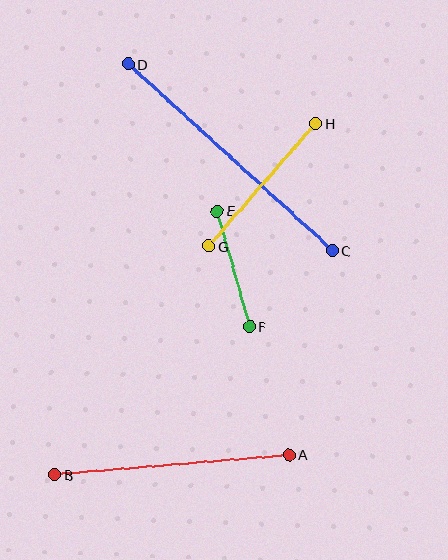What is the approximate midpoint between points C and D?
The midpoint is at approximately (230, 157) pixels.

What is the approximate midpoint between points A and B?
The midpoint is at approximately (172, 465) pixels.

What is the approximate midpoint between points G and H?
The midpoint is at approximately (262, 185) pixels.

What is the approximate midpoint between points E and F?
The midpoint is at approximately (233, 269) pixels.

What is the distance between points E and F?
The distance is approximately 120 pixels.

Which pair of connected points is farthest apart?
Points C and D are farthest apart.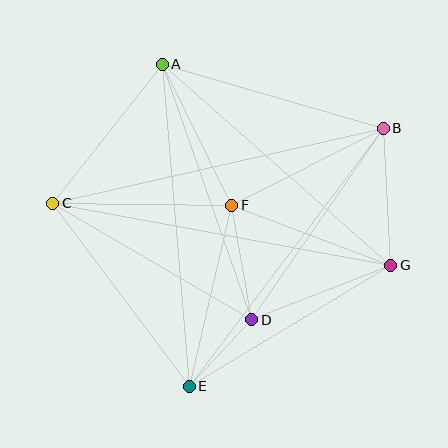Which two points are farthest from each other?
Points C and G are farthest from each other.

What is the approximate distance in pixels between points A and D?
The distance between A and D is approximately 271 pixels.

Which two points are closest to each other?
Points D and E are closest to each other.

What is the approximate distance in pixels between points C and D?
The distance between C and D is approximately 231 pixels.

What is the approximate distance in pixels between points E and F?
The distance between E and F is approximately 186 pixels.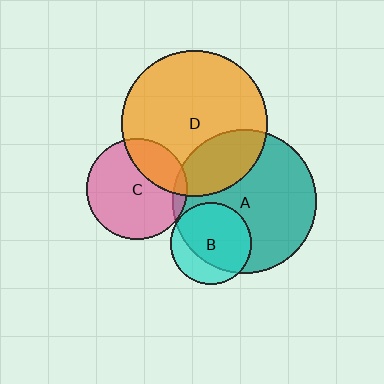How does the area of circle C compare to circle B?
Approximately 1.5 times.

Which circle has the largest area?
Circle D (orange).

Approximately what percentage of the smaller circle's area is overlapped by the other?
Approximately 25%.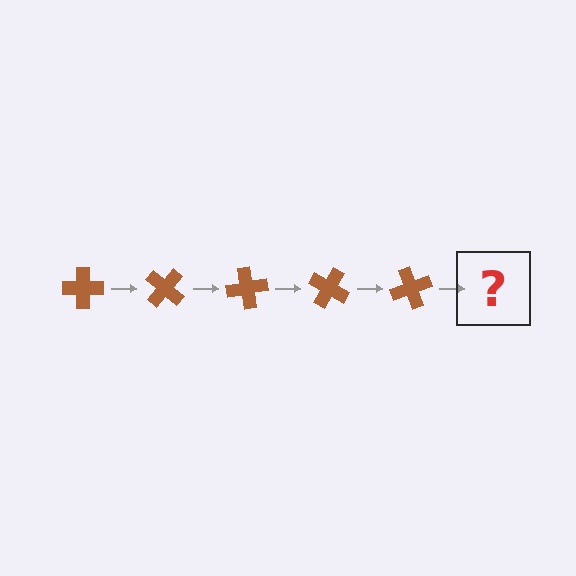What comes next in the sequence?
The next element should be a brown cross rotated 200 degrees.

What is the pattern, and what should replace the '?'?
The pattern is that the cross rotates 40 degrees each step. The '?' should be a brown cross rotated 200 degrees.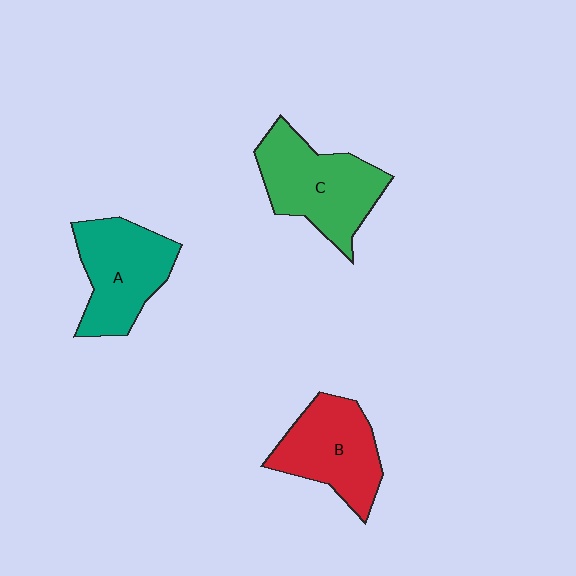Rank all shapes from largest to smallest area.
From largest to smallest: C (green), A (teal), B (red).